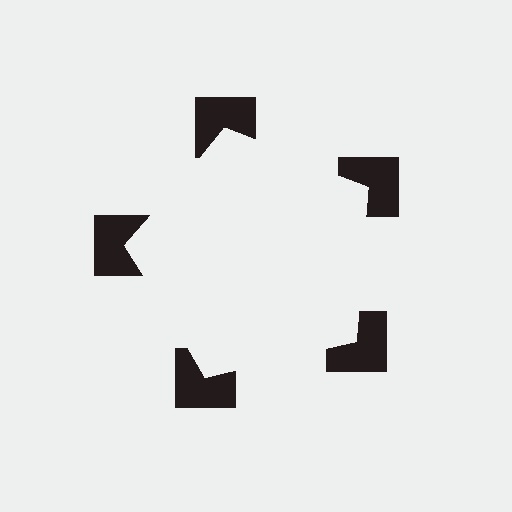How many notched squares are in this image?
There are 5 — one at each vertex of the illusory pentagon.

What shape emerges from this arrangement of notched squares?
An illusory pentagon — its edges are inferred from the aligned wedge cuts in the notched squares, not physically drawn.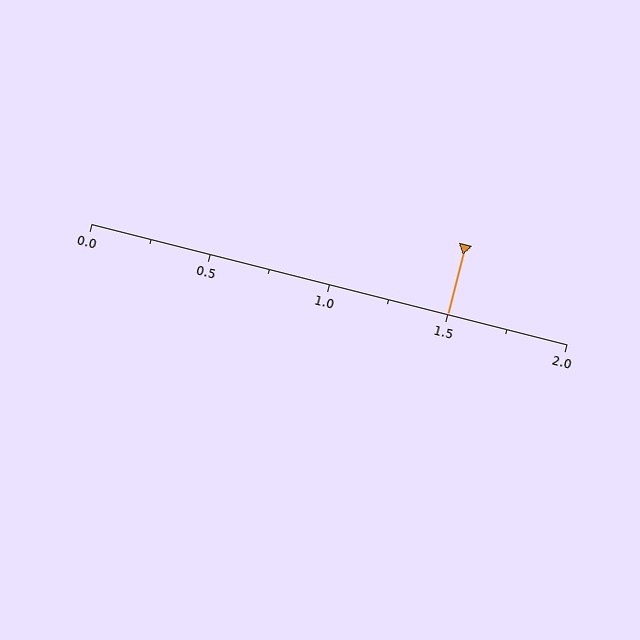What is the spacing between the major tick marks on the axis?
The major ticks are spaced 0.5 apart.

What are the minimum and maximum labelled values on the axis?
The axis runs from 0.0 to 2.0.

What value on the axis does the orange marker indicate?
The marker indicates approximately 1.5.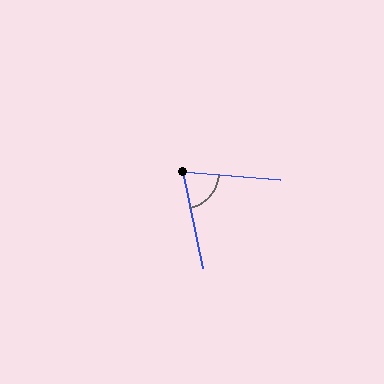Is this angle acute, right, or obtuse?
It is acute.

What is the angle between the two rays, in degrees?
Approximately 74 degrees.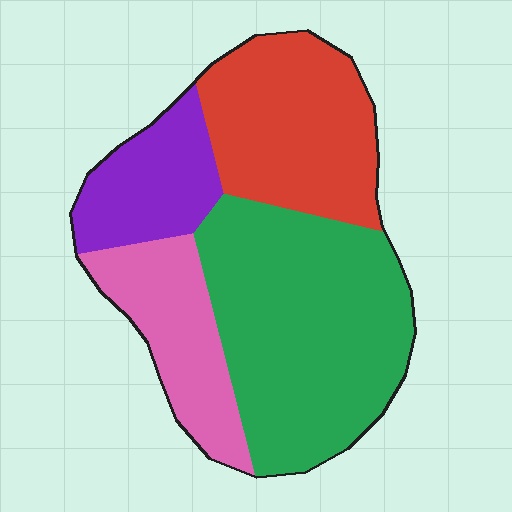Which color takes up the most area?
Green, at roughly 40%.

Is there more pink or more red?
Red.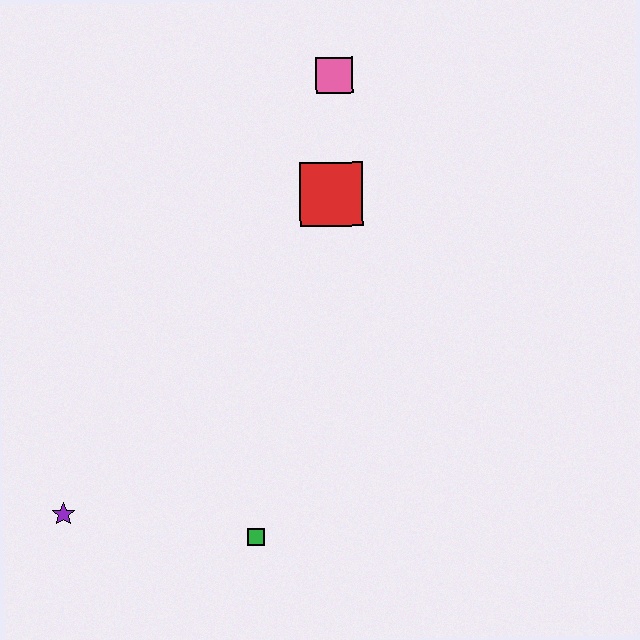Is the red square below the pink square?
Yes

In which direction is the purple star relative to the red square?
The purple star is below the red square.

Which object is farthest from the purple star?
The pink square is farthest from the purple star.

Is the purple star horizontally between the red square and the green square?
No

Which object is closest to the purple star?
The green square is closest to the purple star.